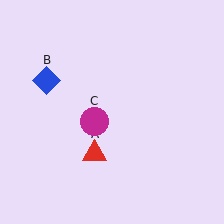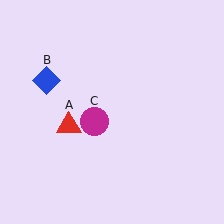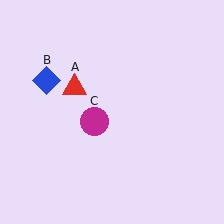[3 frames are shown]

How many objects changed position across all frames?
1 object changed position: red triangle (object A).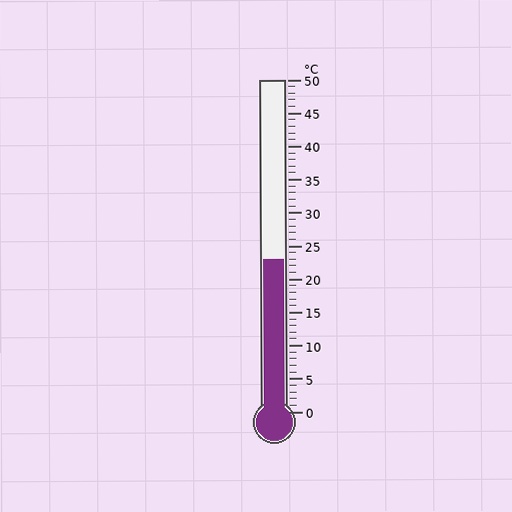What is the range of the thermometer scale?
The thermometer scale ranges from 0°C to 50°C.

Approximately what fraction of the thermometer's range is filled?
The thermometer is filled to approximately 45% of its range.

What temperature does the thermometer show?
The thermometer shows approximately 23°C.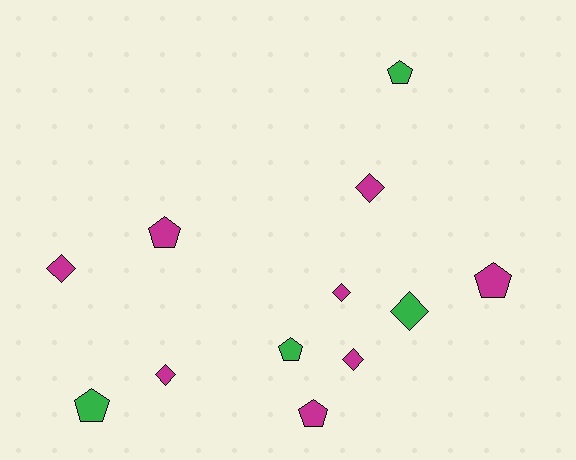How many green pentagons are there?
There are 3 green pentagons.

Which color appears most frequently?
Magenta, with 8 objects.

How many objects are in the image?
There are 12 objects.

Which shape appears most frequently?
Diamond, with 6 objects.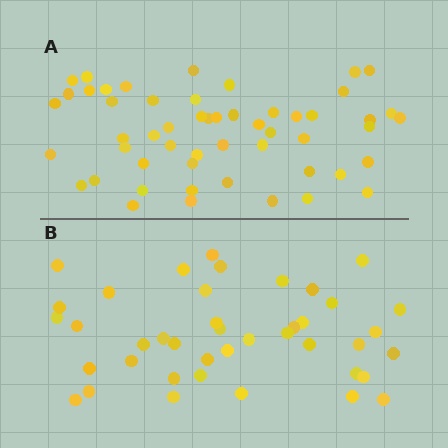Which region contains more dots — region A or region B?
Region A (the top region) has more dots.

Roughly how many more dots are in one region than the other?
Region A has roughly 12 or so more dots than region B.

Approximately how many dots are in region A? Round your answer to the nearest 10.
About 50 dots. (The exact count is 53, which rounds to 50.)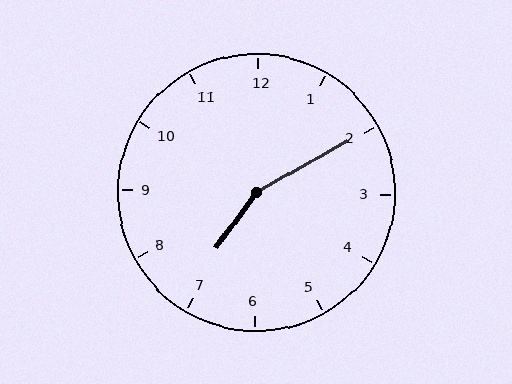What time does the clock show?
7:10.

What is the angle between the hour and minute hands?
Approximately 155 degrees.